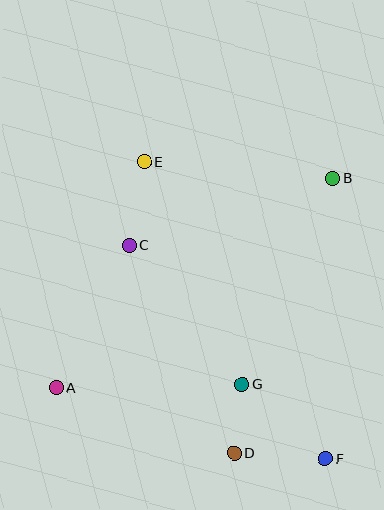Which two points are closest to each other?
Points D and G are closest to each other.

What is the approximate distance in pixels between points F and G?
The distance between F and G is approximately 112 pixels.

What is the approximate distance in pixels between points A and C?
The distance between A and C is approximately 159 pixels.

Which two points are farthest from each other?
Points E and F are farthest from each other.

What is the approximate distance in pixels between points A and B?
The distance between A and B is approximately 346 pixels.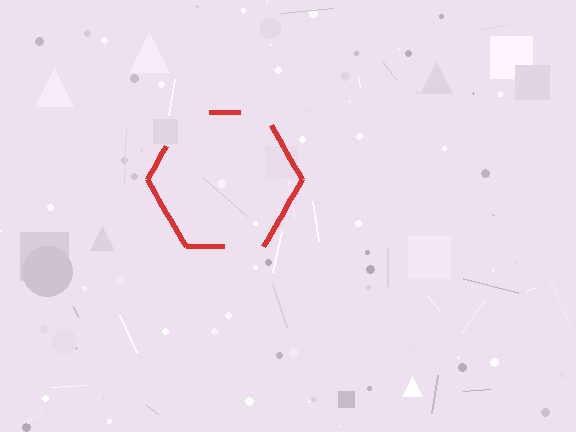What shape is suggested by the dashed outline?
The dashed outline suggests a hexagon.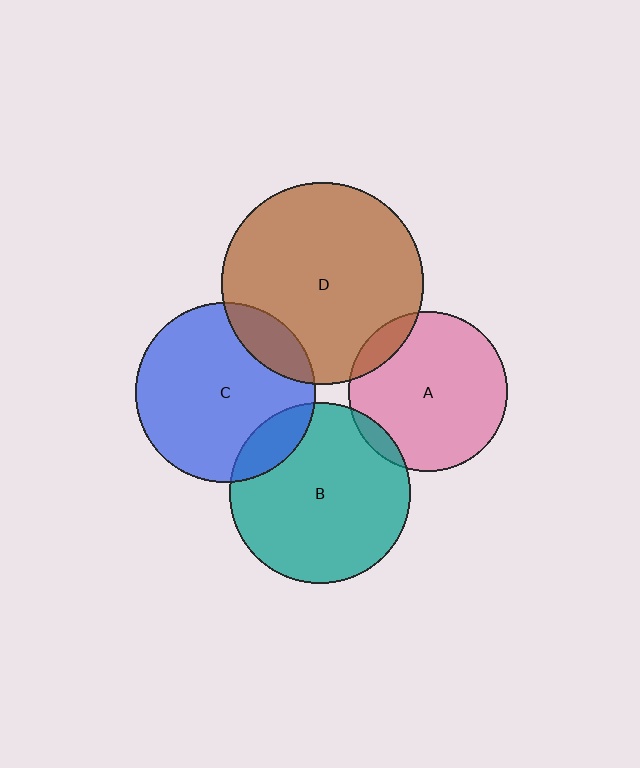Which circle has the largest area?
Circle D (brown).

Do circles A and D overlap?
Yes.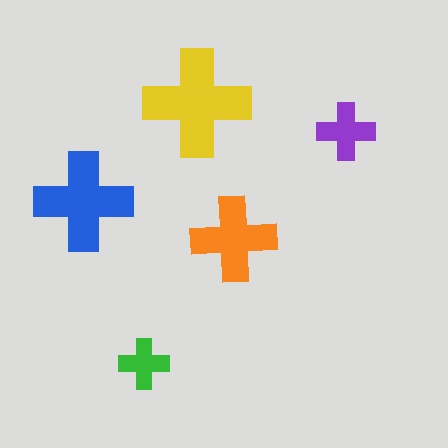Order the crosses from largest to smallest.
the yellow one, the blue one, the orange one, the purple one, the green one.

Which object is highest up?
The yellow cross is topmost.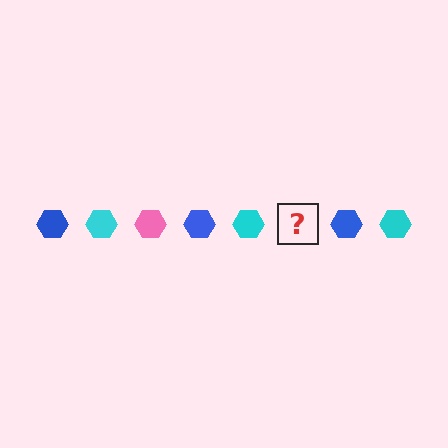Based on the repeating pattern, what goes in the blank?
The blank should be a pink hexagon.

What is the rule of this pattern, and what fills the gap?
The rule is that the pattern cycles through blue, cyan, pink hexagons. The gap should be filled with a pink hexagon.